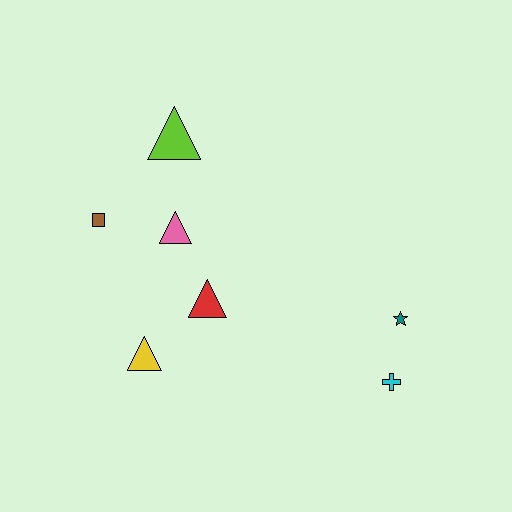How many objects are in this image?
There are 7 objects.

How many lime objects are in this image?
There is 1 lime object.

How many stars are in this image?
There is 1 star.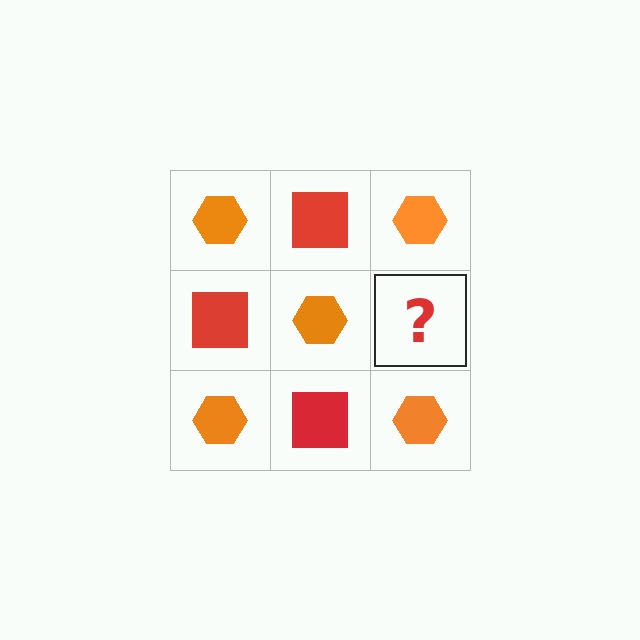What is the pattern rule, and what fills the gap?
The rule is that it alternates orange hexagon and red square in a checkerboard pattern. The gap should be filled with a red square.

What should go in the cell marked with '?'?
The missing cell should contain a red square.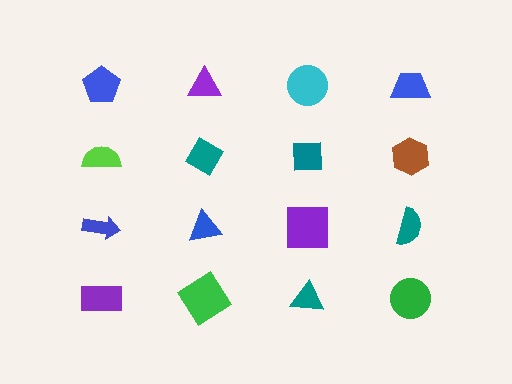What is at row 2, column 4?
A brown hexagon.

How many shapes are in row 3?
4 shapes.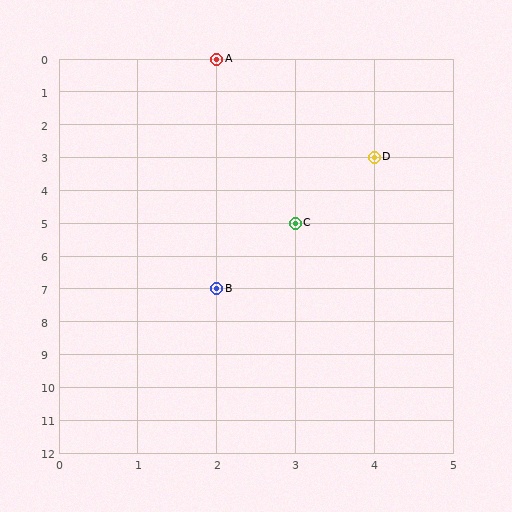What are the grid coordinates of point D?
Point D is at grid coordinates (4, 3).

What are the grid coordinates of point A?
Point A is at grid coordinates (2, 0).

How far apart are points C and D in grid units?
Points C and D are 1 column and 2 rows apart (about 2.2 grid units diagonally).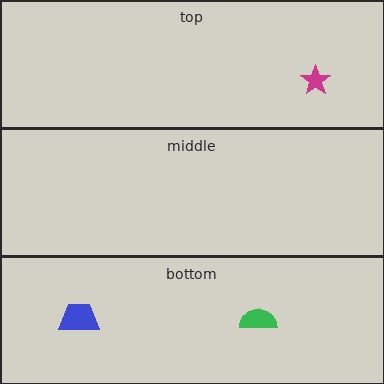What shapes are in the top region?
The magenta star.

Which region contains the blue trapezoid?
The bottom region.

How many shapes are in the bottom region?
2.